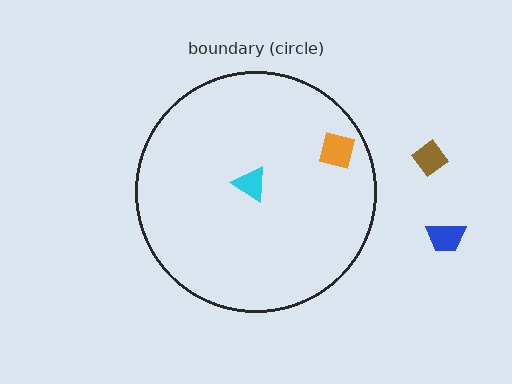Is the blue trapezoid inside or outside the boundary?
Outside.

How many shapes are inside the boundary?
2 inside, 2 outside.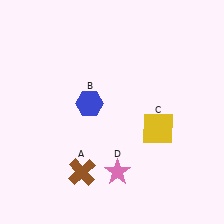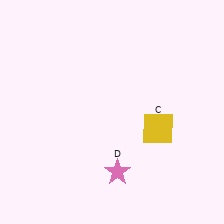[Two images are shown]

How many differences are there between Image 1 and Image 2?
There are 2 differences between the two images.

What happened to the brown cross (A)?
The brown cross (A) was removed in Image 2. It was in the bottom-left area of Image 1.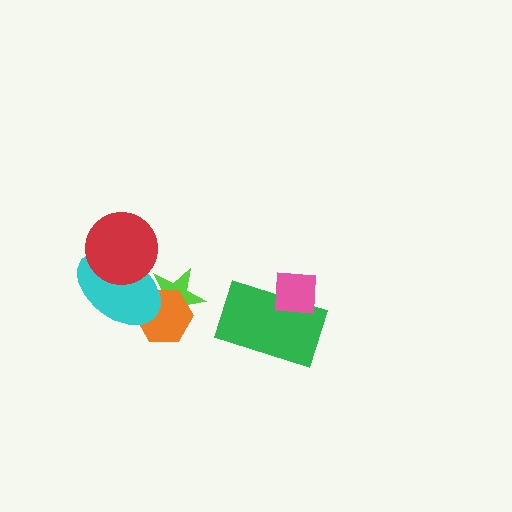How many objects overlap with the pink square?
1 object overlaps with the pink square.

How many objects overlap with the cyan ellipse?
3 objects overlap with the cyan ellipse.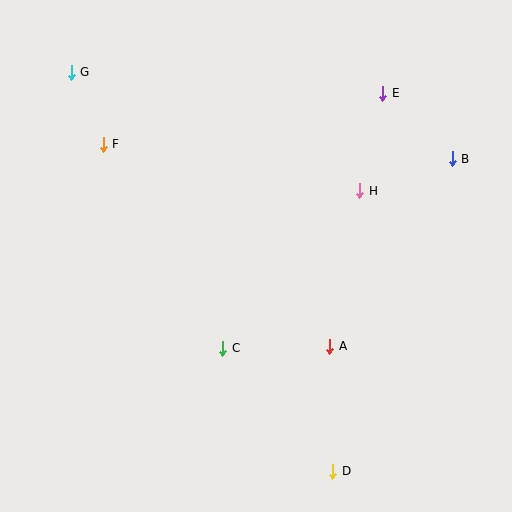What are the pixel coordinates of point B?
Point B is at (452, 159).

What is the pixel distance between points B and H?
The distance between B and H is 98 pixels.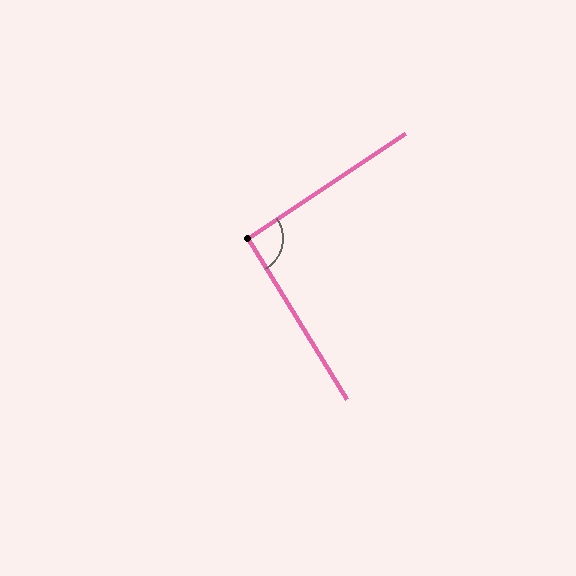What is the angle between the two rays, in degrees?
Approximately 92 degrees.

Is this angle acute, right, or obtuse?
It is approximately a right angle.